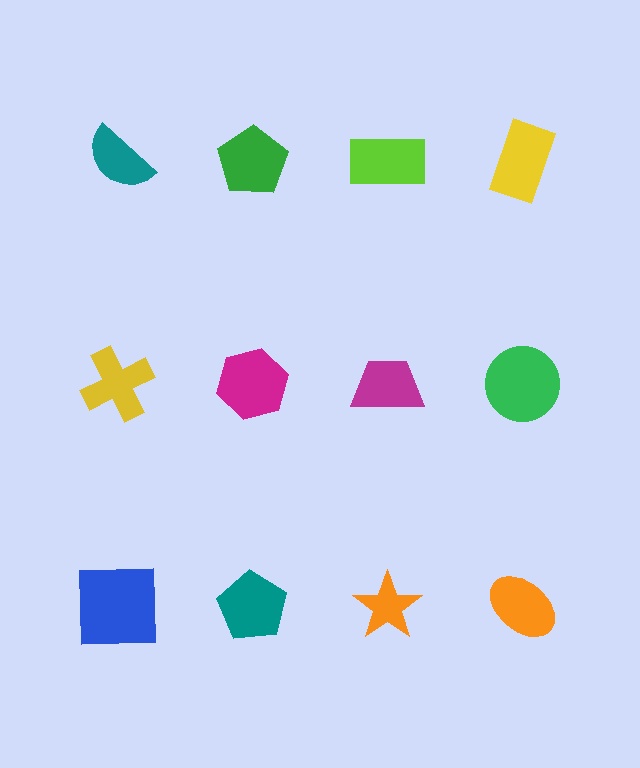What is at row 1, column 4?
A yellow rectangle.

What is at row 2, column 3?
A magenta trapezoid.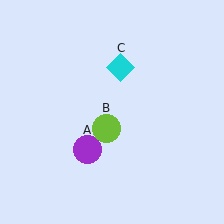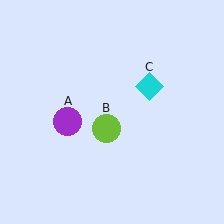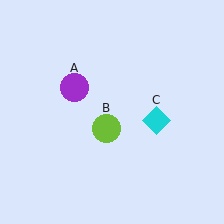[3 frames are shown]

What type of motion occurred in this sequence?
The purple circle (object A), cyan diamond (object C) rotated clockwise around the center of the scene.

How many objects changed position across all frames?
2 objects changed position: purple circle (object A), cyan diamond (object C).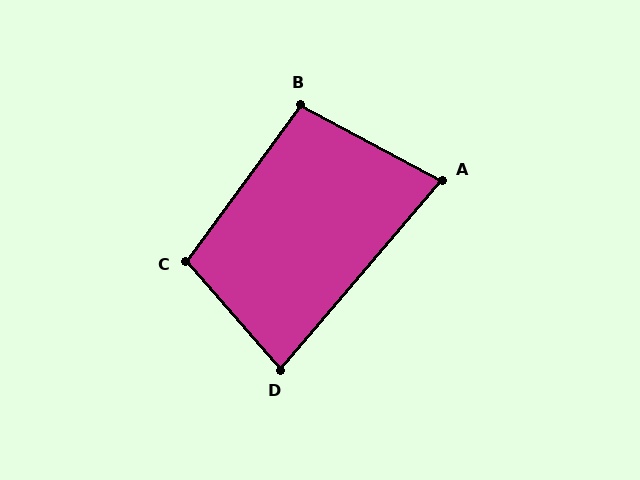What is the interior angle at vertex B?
Approximately 98 degrees (obtuse).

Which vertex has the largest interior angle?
C, at approximately 103 degrees.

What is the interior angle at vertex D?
Approximately 82 degrees (acute).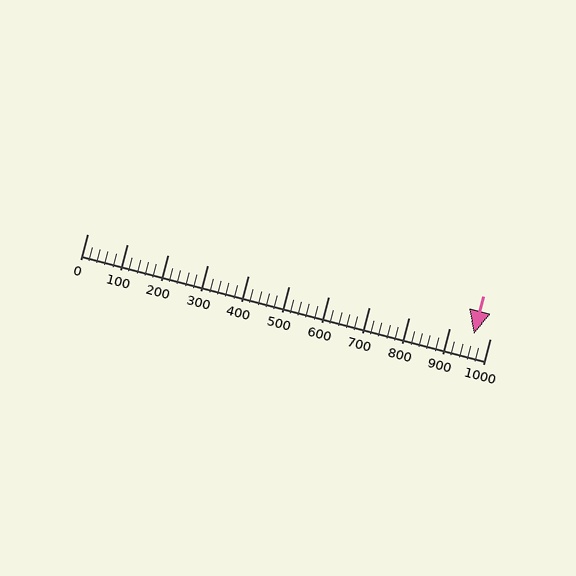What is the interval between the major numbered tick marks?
The major tick marks are spaced 100 units apart.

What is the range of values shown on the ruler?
The ruler shows values from 0 to 1000.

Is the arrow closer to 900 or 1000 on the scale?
The arrow is closer to 1000.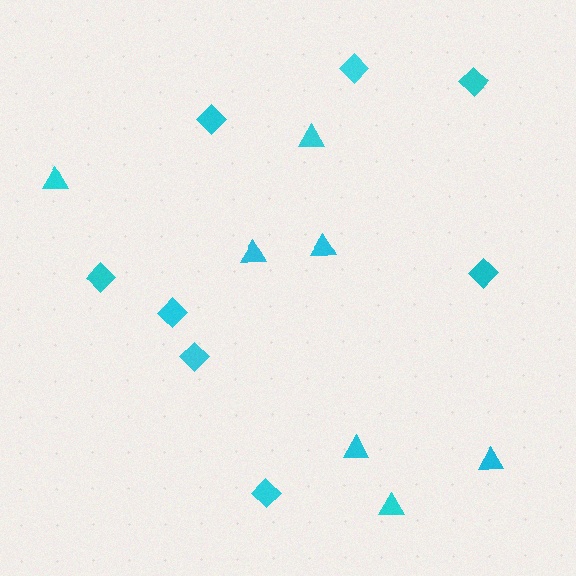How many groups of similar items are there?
There are 2 groups: one group of diamonds (8) and one group of triangles (7).